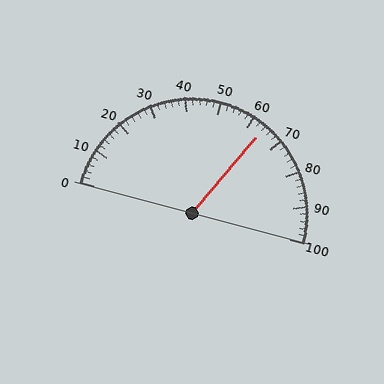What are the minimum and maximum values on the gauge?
The gauge ranges from 0 to 100.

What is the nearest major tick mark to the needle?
The nearest major tick mark is 60.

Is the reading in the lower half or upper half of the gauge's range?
The reading is in the upper half of the range (0 to 100).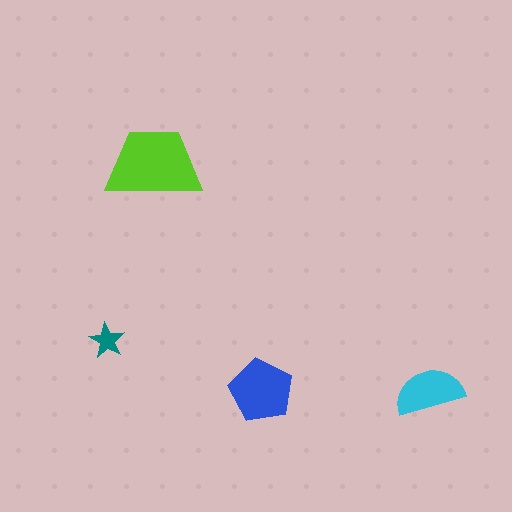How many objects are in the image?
There are 4 objects in the image.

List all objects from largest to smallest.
The lime trapezoid, the blue pentagon, the cyan semicircle, the teal star.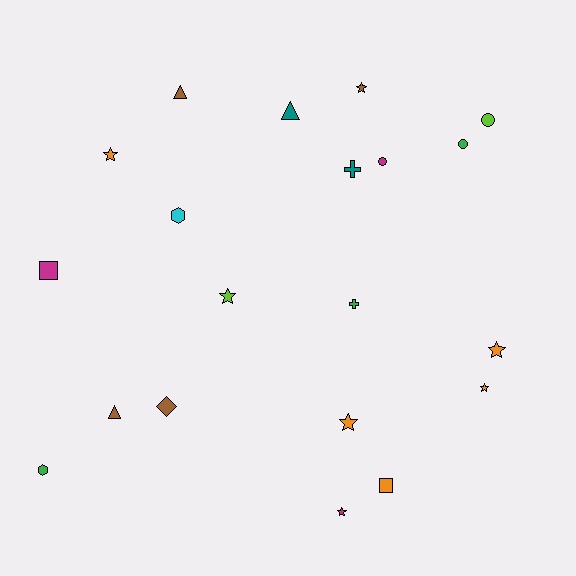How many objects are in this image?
There are 20 objects.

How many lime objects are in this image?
There are 2 lime objects.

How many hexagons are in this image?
There are 2 hexagons.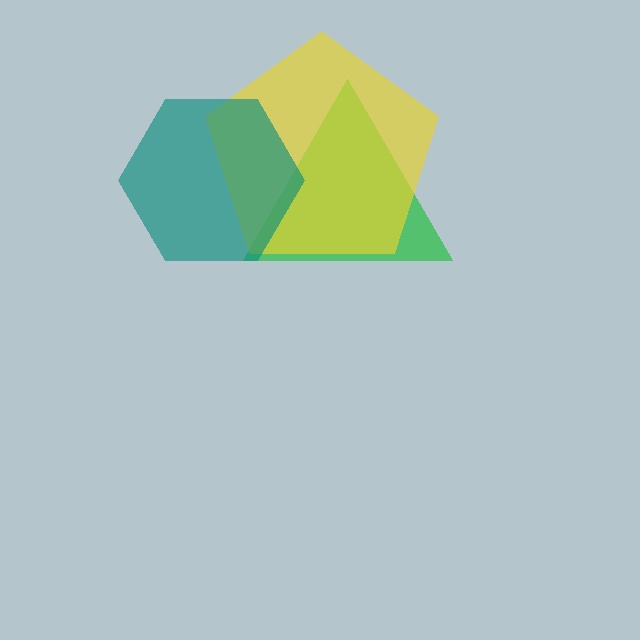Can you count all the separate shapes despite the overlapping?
Yes, there are 3 separate shapes.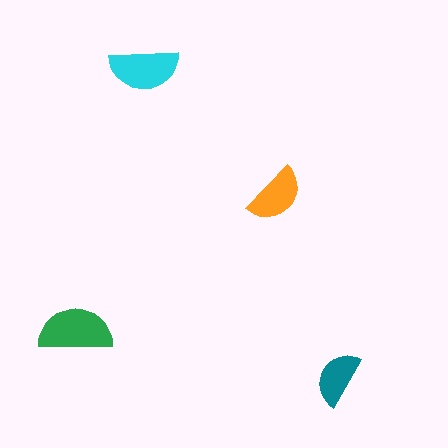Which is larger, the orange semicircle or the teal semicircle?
The orange one.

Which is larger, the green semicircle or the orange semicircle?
The green one.